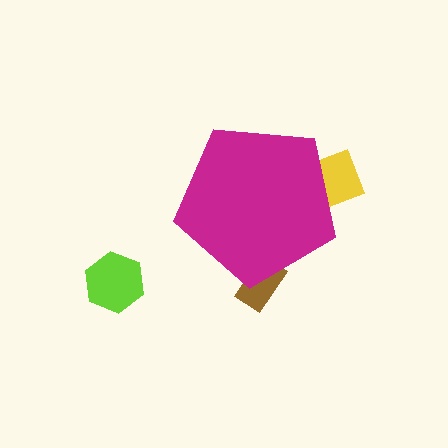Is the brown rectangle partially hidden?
Yes, the brown rectangle is partially hidden behind the magenta pentagon.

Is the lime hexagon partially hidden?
No, the lime hexagon is fully visible.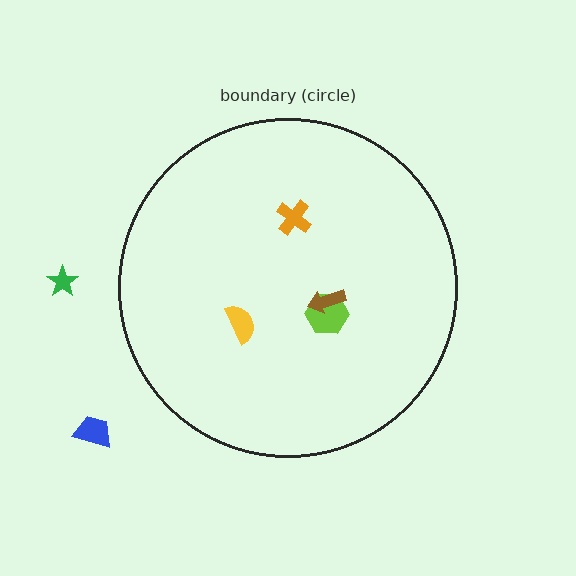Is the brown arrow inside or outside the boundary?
Inside.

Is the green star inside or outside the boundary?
Outside.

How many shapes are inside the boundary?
4 inside, 2 outside.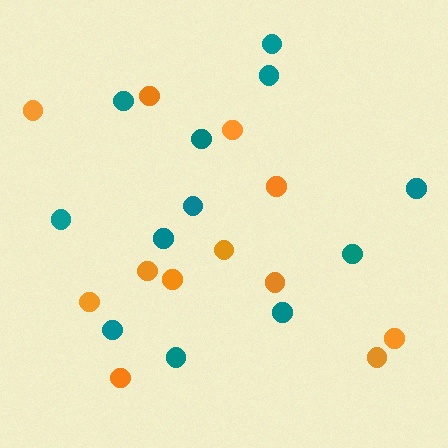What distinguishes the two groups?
There are 2 groups: one group of teal circles (12) and one group of orange circles (12).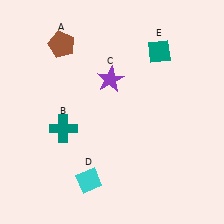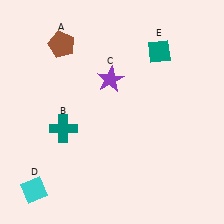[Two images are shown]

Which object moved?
The cyan diamond (D) moved left.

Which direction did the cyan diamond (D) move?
The cyan diamond (D) moved left.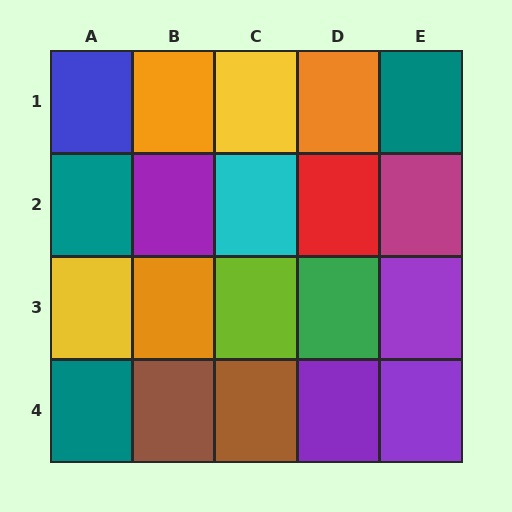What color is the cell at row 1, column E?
Teal.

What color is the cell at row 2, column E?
Magenta.